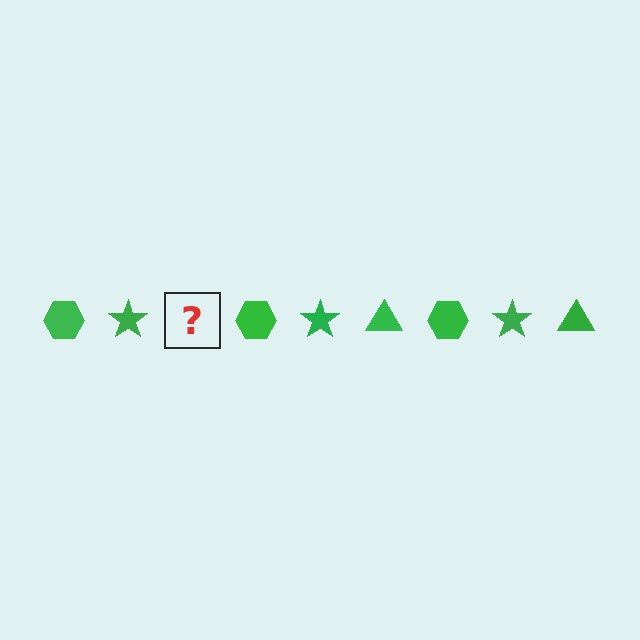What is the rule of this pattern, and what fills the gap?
The rule is that the pattern cycles through hexagon, star, triangle shapes in green. The gap should be filled with a green triangle.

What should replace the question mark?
The question mark should be replaced with a green triangle.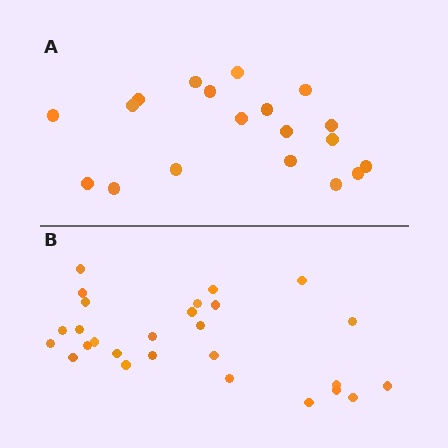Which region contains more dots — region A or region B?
Region B (the bottom region) has more dots.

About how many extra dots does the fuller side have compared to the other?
Region B has roughly 8 or so more dots than region A.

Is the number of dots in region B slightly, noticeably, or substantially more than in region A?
Region B has noticeably more, but not dramatically so. The ratio is roughly 1.4 to 1.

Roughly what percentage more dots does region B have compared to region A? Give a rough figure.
About 40% more.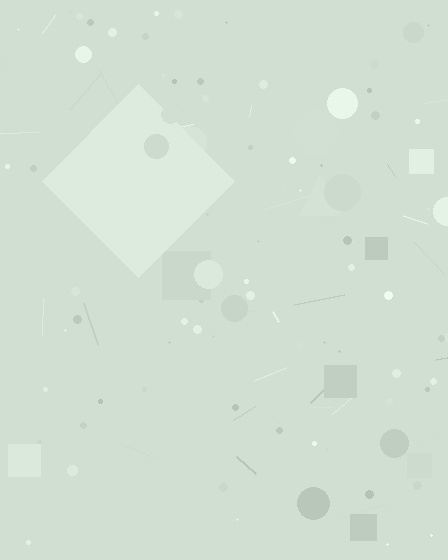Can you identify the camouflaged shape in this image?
The camouflaged shape is a diamond.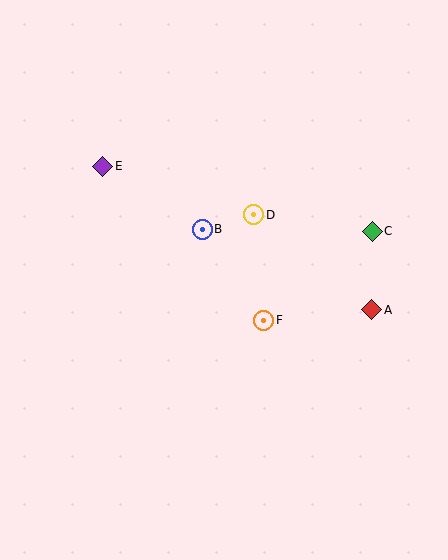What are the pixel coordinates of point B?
Point B is at (202, 229).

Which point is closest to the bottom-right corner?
Point A is closest to the bottom-right corner.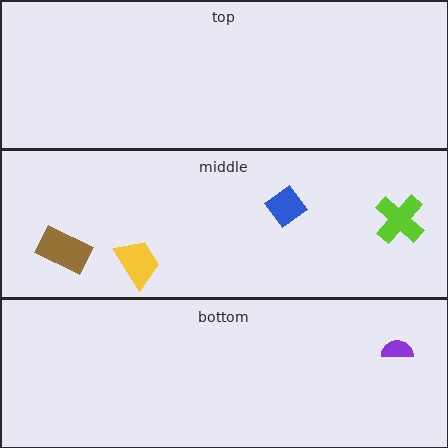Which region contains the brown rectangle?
The middle region.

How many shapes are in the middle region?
4.